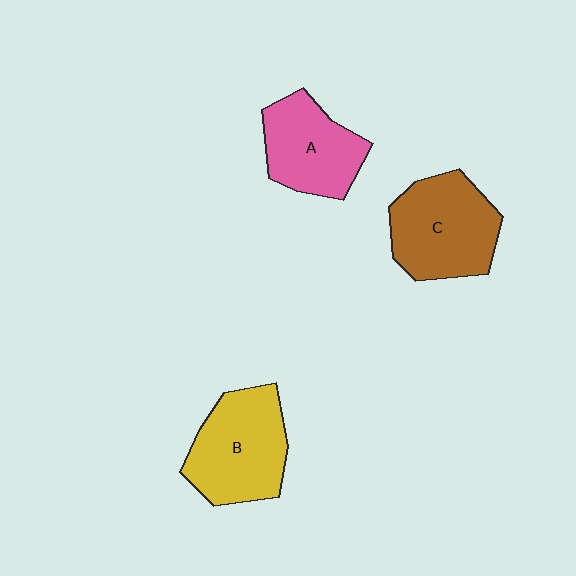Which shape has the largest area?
Shape C (brown).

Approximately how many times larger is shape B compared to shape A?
Approximately 1.2 times.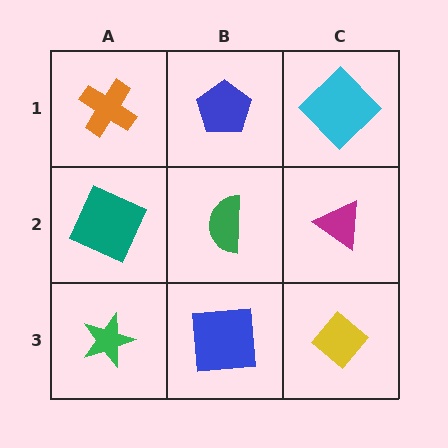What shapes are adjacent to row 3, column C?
A magenta triangle (row 2, column C), a blue square (row 3, column B).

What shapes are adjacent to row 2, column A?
An orange cross (row 1, column A), a green star (row 3, column A), a green semicircle (row 2, column B).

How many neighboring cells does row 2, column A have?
3.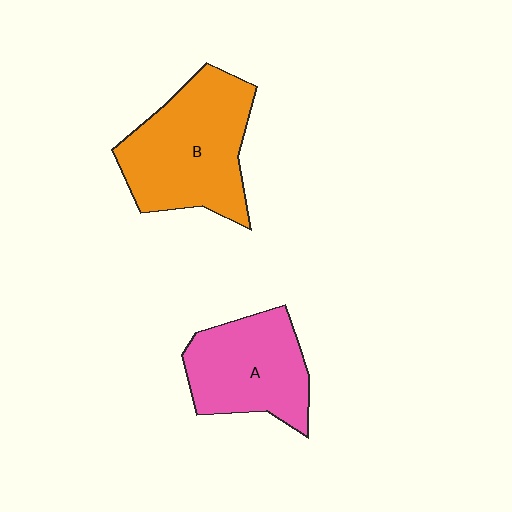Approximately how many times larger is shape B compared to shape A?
Approximately 1.3 times.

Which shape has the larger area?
Shape B (orange).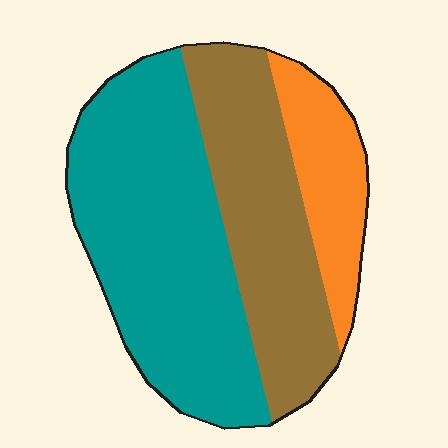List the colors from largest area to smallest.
From largest to smallest: teal, brown, orange.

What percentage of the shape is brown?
Brown takes up between a quarter and a half of the shape.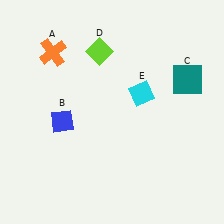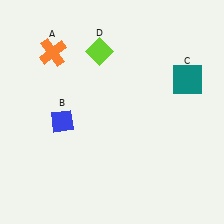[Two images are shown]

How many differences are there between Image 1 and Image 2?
There is 1 difference between the two images.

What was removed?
The cyan diamond (E) was removed in Image 2.